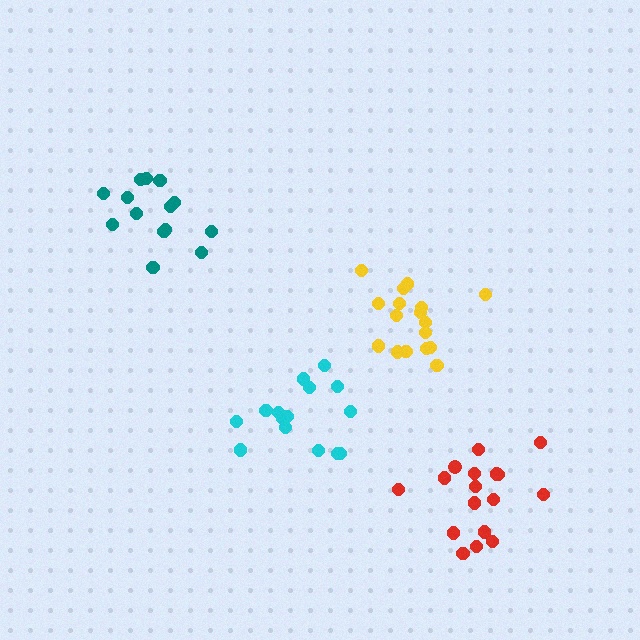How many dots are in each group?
Group 1: 15 dots, Group 2: 17 dots, Group 3: 14 dots, Group 4: 17 dots (63 total).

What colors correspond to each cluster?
The clusters are colored: cyan, yellow, teal, red.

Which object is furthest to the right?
The red cluster is rightmost.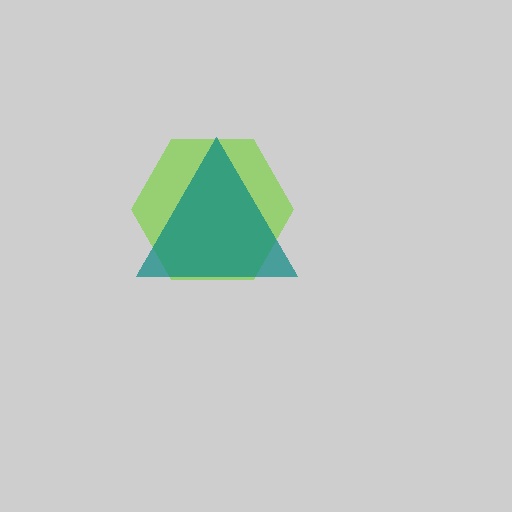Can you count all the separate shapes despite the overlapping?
Yes, there are 2 separate shapes.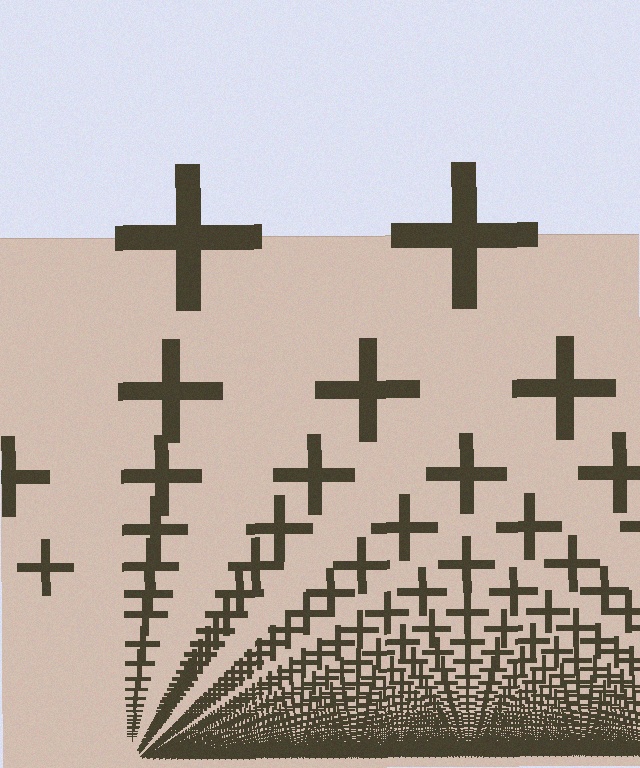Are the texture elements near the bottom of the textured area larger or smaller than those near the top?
Smaller. The gradient is inverted — elements near the bottom are smaller and denser.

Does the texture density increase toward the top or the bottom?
Density increases toward the bottom.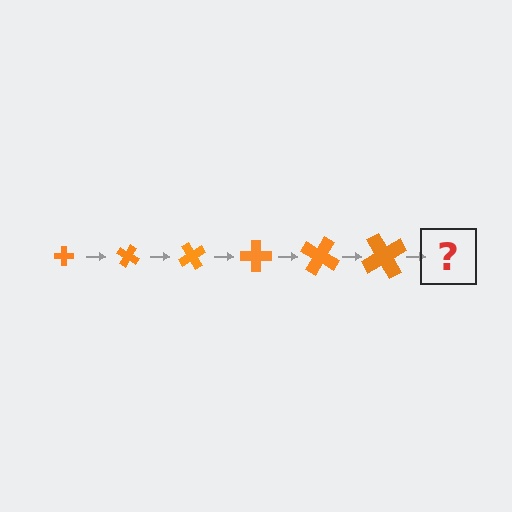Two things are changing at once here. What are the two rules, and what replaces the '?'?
The two rules are that the cross grows larger each step and it rotates 30 degrees each step. The '?' should be a cross, larger than the previous one and rotated 180 degrees from the start.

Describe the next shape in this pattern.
It should be a cross, larger than the previous one and rotated 180 degrees from the start.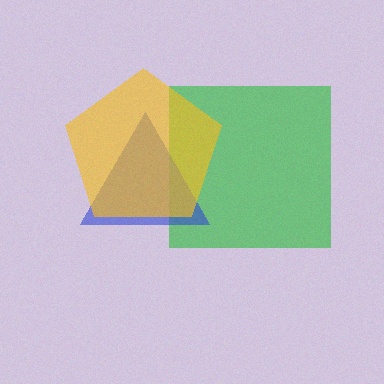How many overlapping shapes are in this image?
There are 3 overlapping shapes in the image.